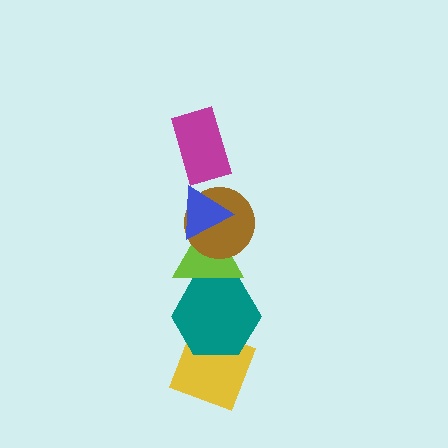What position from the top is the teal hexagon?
The teal hexagon is 5th from the top.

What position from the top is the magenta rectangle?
The magenta rectangle is 1st from the top.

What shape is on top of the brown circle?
The blue triangle is on top of the brown circle.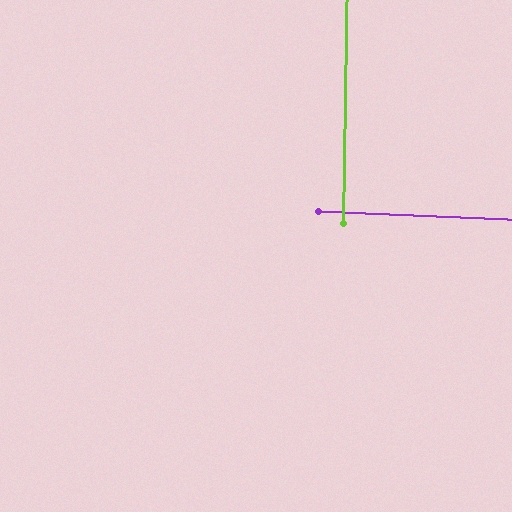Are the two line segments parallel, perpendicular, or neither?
Perpendicular — they meet at approximately 88°.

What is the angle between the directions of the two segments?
Approximately 88 degrees.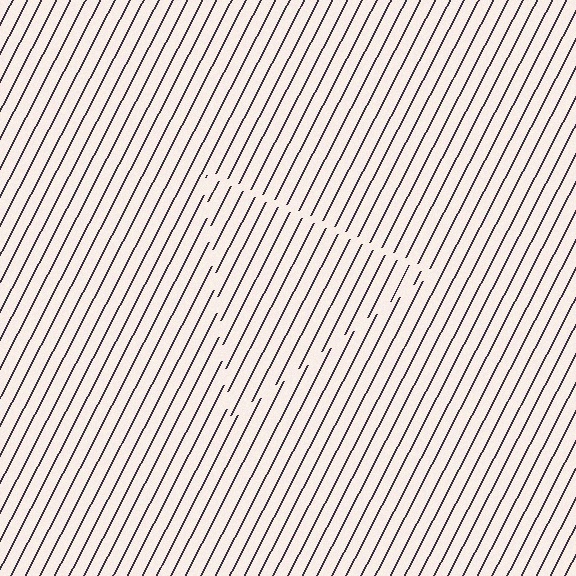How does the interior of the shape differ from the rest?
The interior of the shape contains the same grating, shifted by half a period — the contour is defined by the phase discontinuity where line-ends from the inner and outer gratings abut.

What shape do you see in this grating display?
An illusory triangle. The interior of the shape contains the same grating, shifted by half a period — the contour is defined by the phase discontinuity where line-ends from the inner and outer gratings abut.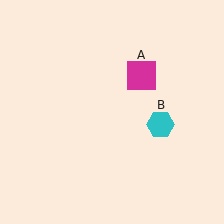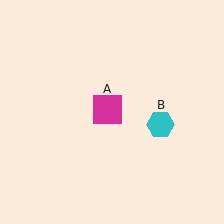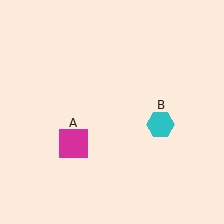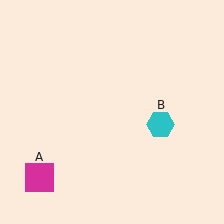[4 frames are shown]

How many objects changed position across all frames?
1 object changed position: magenta square (object A).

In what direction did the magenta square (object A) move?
The magenta square (object A) moved down and to the left.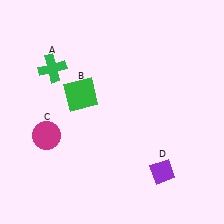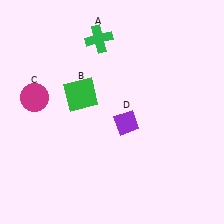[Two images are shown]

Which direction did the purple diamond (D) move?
The purple diamond (D) moved up.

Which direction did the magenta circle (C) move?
The magenta circle (C) moved up.